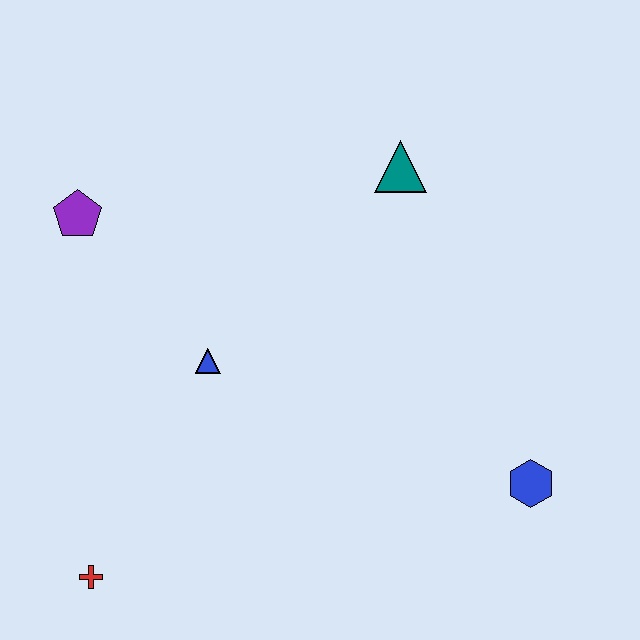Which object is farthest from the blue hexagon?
The purple pentagon is farthest from the blue hexagon.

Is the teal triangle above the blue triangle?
Yes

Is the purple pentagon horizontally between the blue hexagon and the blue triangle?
No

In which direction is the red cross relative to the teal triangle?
The red cross is below the teal triangle.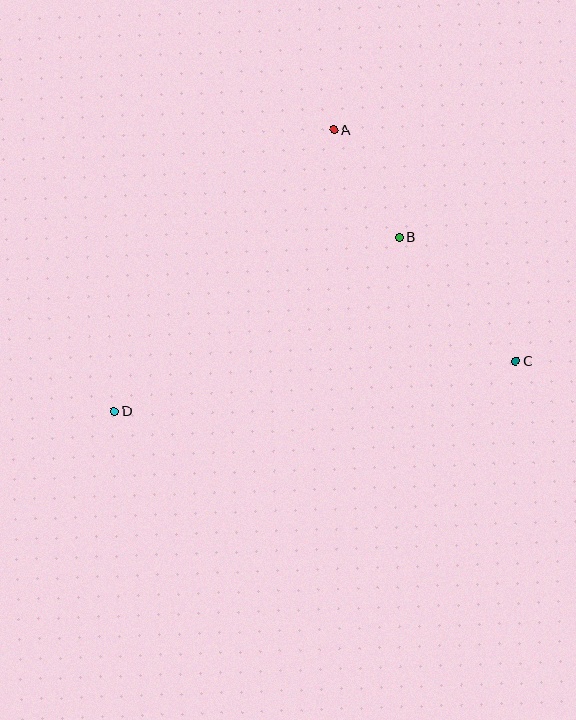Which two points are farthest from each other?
Points C and D are farthest from each other.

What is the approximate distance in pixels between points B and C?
The distance between B and C is approximately 170 pixels.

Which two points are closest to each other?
Points A and B are closest to each other.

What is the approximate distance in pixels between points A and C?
The distance between A and C is approximately 294 pixels.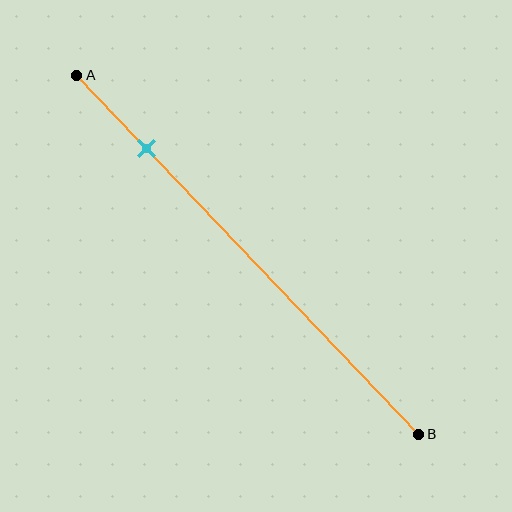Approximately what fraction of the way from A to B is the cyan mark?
The cyan mark is approximately 20% of the way from A to B.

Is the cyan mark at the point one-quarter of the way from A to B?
No, the mark is at about 20% from A, not at the 25% one-quarter point.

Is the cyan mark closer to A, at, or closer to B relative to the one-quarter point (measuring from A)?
The cyan mark is closer to point A than the one-quarter point of segment AB.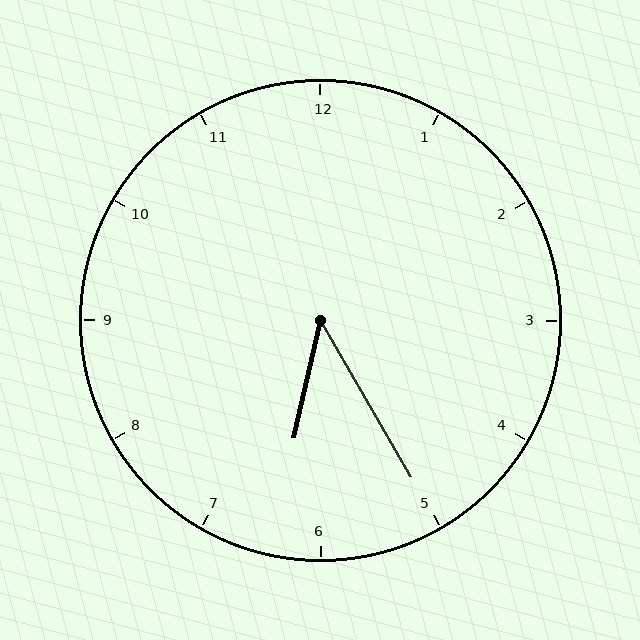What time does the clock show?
6:25.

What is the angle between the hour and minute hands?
Approximately 42 degrees.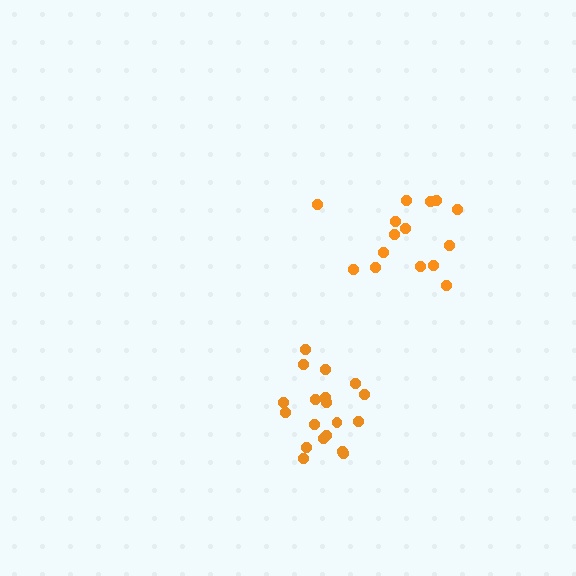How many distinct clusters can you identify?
There are 2 distinct clusters.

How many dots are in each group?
Group 1: 19 dots, Group 2: 15 dots (34 total).